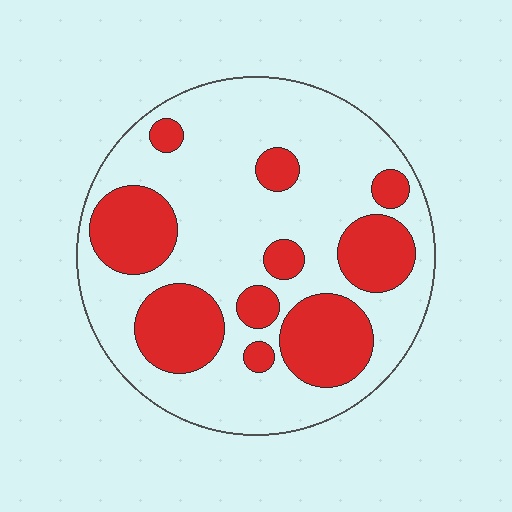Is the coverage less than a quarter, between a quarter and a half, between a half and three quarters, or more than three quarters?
Between a quarter and a half.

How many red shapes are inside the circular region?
10.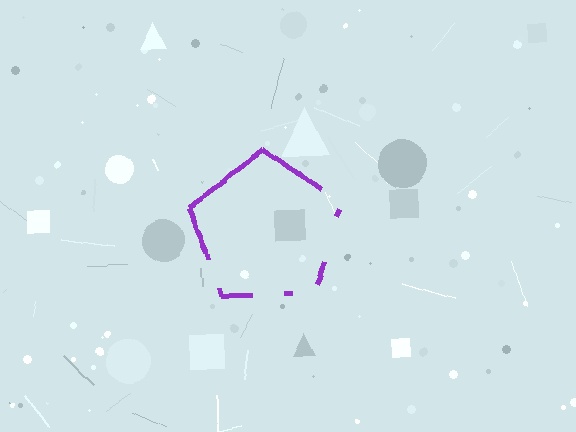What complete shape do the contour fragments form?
The contour fragments form a pentagon.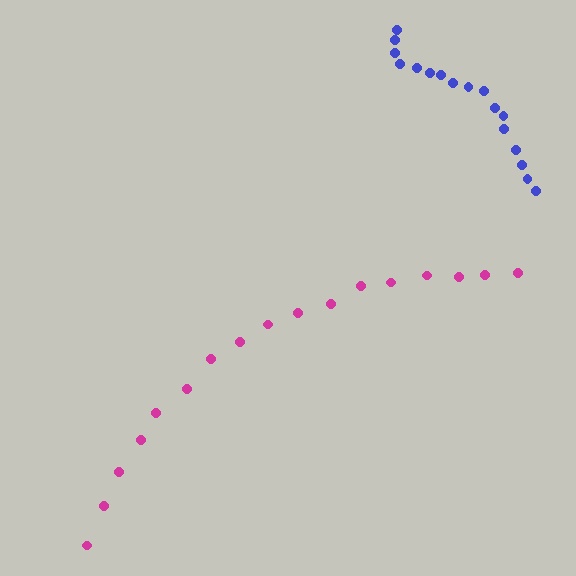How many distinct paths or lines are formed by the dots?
There are 2 distinct paths.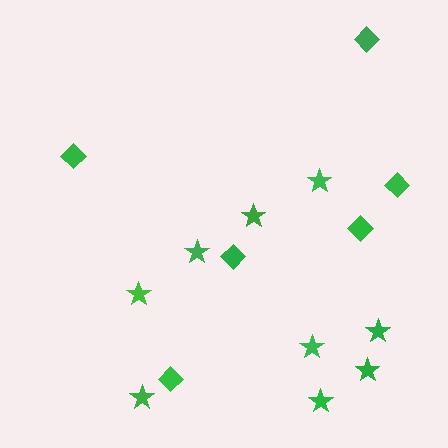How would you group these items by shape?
There are 2 groups: one group of stars (9) and one group of diamonds (6).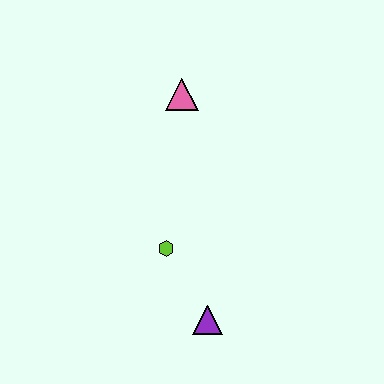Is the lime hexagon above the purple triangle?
Yes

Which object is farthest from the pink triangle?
The purple triangle is farthest from the pink triangle.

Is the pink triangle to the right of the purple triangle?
No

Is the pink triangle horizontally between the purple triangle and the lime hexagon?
Yes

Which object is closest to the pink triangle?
The lime hexagon is closest to the pink triangle.